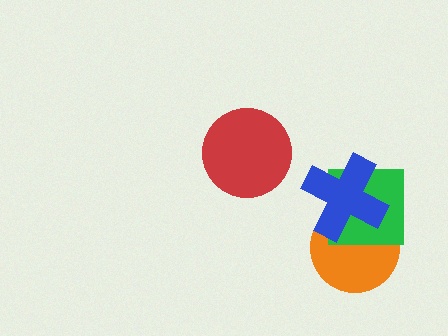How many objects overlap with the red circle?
0 objects overlap with the red circle.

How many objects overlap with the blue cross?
2 objects overlap with the blue cross.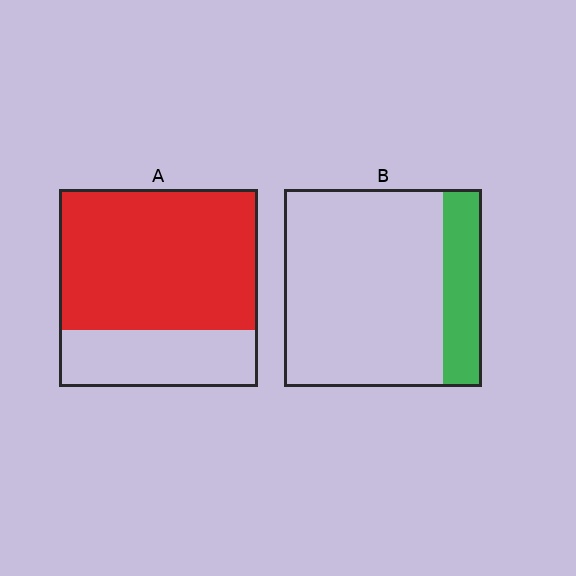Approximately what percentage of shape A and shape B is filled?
A is approximately 70% and B is approximately 20%.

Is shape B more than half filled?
No.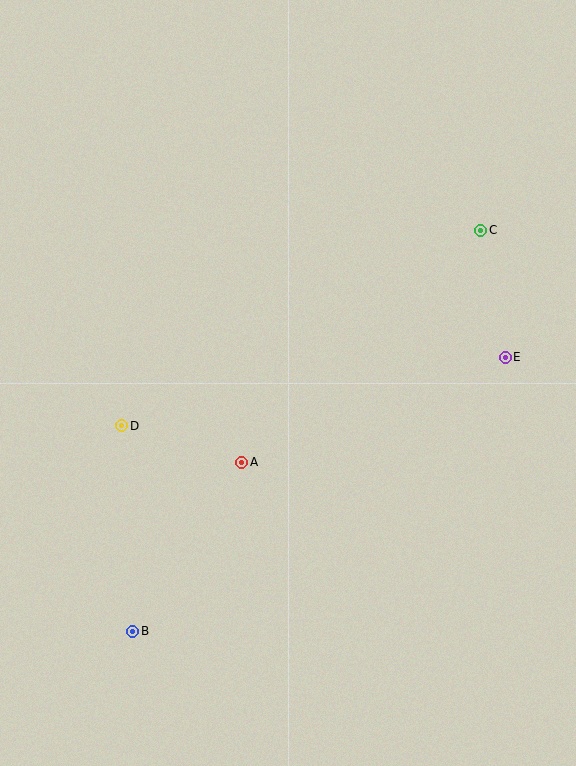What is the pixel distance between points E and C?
The distance between E and C is 129 pixels.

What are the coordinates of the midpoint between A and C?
The midpoint between A and C is at (361, 346).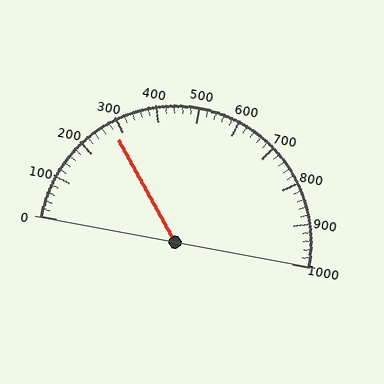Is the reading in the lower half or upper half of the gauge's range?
The reading is in the lower half of the range (0 to 1000).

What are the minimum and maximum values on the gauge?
The gauge ranges from 0 to 1000.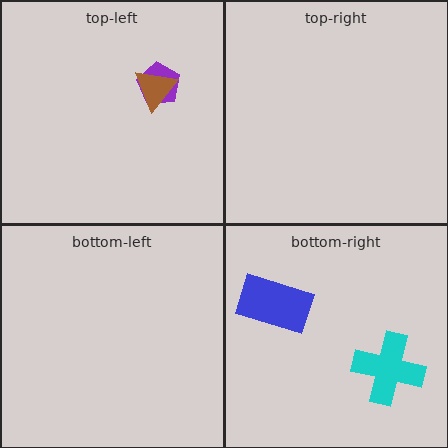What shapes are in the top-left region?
The purple pentagon, the brown triangle.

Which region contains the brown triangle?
The top-left region.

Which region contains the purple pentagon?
The top-left region.